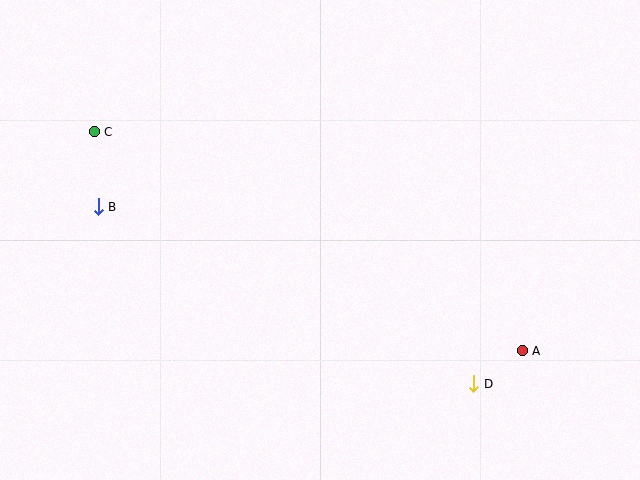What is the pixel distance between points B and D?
The distance between B and D is 415 pixels.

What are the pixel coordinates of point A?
Point A is at (522, 351).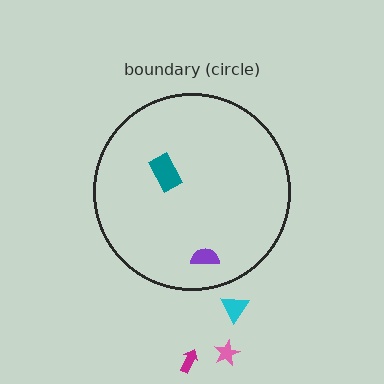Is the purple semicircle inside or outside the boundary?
Inside.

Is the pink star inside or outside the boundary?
Outside.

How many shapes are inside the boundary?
2 inside, 3 outside.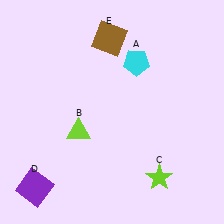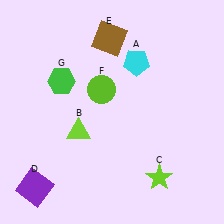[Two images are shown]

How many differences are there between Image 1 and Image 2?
There are 2 differences between the two images.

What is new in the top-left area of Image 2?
A green hexagon (G) was added in the top-left area of Image 2.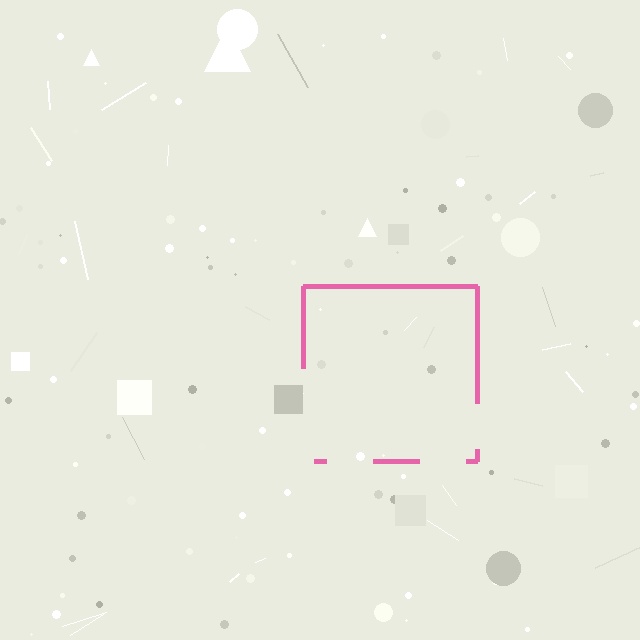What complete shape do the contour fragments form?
The contour fragments form a square.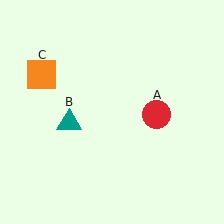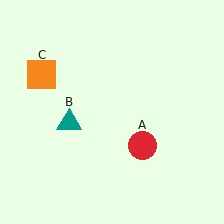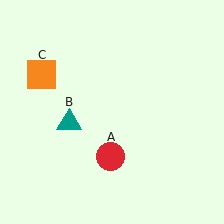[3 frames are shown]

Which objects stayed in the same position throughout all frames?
Teal triangle (object B) and orange square (object C) remained stationary.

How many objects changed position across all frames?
1 object changed position: red circle (object A).